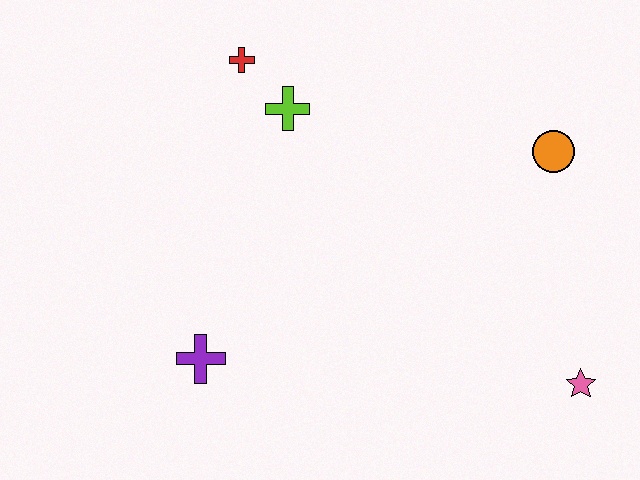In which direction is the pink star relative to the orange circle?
The pink star is below the orange circle.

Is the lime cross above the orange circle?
Yes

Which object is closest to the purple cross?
The lime cross is closest to the purple cross.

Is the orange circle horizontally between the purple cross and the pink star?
Yes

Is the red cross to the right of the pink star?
No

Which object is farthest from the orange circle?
The purple cross is farthest from the orange circle.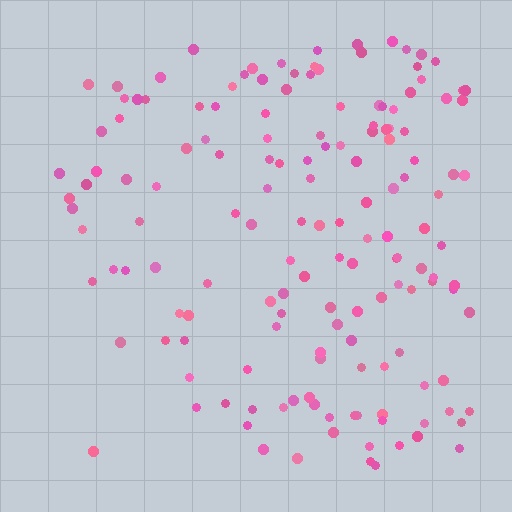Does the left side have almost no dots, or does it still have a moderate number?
Still a moderate number, just noticeably fewer than the right.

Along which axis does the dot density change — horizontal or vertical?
Horizontal.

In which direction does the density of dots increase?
From left to right, with the right side densest.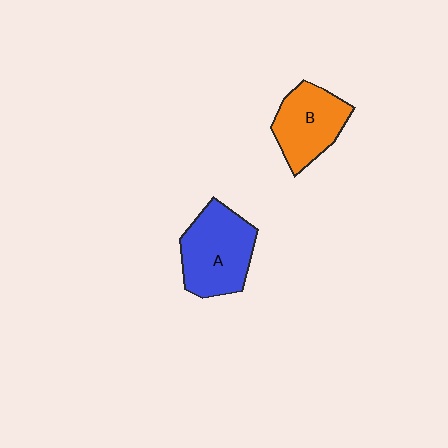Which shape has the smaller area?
Shape B (orange).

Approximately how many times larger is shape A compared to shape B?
Approximately 1.2 times.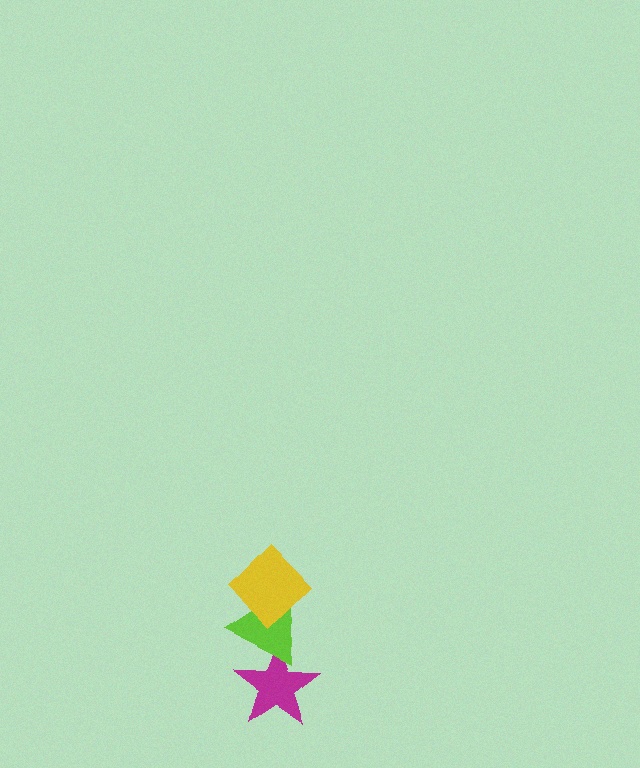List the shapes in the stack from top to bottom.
From top to bottom: the yellow diamond, the lime triangle, the magenta star.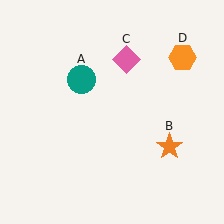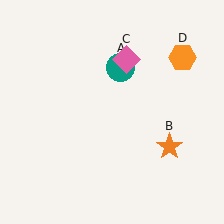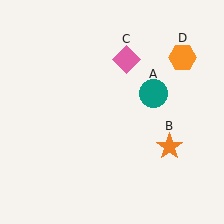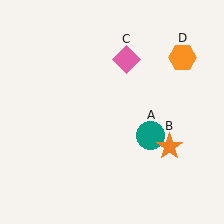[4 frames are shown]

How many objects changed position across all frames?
1 object changed position: teal circle (object A).